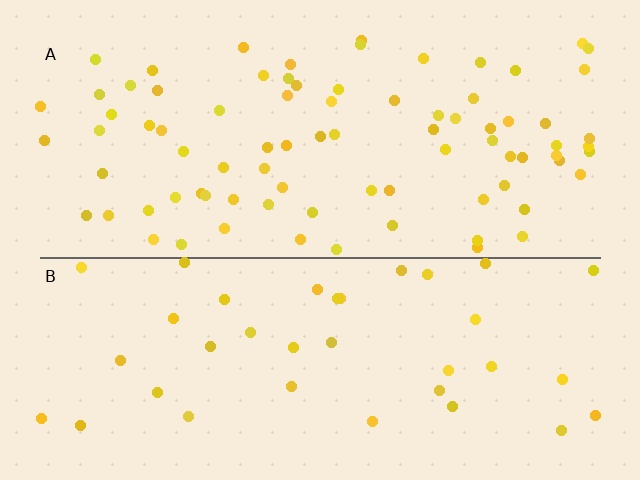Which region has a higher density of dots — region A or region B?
A (the top).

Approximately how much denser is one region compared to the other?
Approximately 2.2× — region A over region B.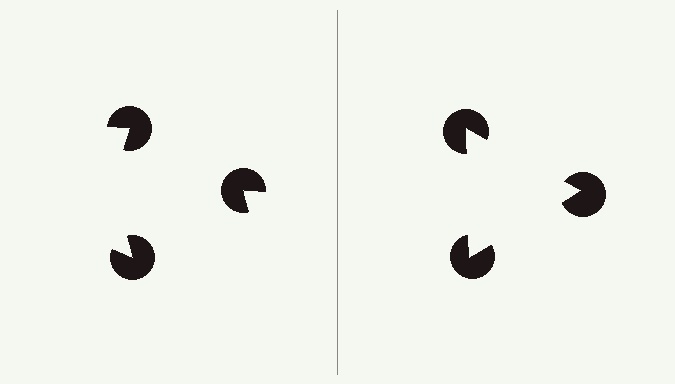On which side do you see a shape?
An illusory triangle appears on the right side. On the left side the wedge cuts are rotated, so no coherent shape forms.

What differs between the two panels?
The pac-man discs are positioned identically on both sides; only the wedge orientations differ. On the right they align to a triangle; on the left they are misaligned.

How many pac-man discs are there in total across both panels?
6 — 3 on each side.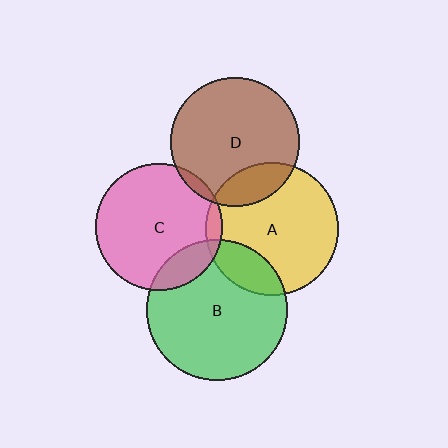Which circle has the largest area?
Circle B (green).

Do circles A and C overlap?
Yes.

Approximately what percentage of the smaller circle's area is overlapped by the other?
Approximately 5%.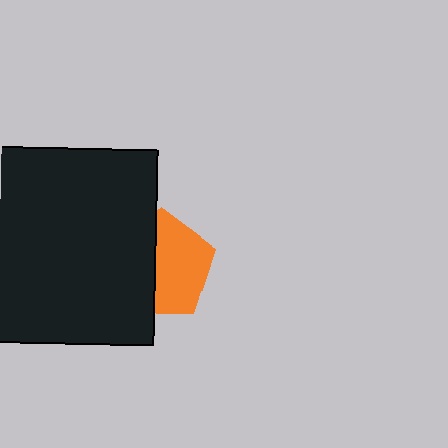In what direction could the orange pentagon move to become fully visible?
The orange pentagon could move right. That would shift it out from behind the black rectangle entirely.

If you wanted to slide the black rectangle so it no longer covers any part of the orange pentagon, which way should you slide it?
Slide it left — that is the most direct way to separate the two shapes.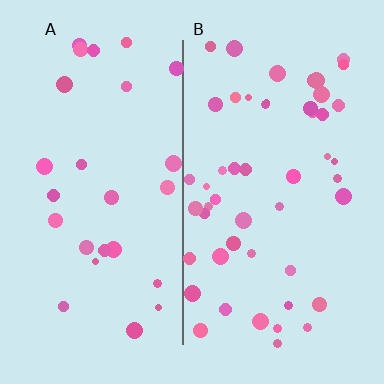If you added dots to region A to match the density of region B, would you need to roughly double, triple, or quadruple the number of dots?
Approximately double.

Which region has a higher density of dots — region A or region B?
B (the right).